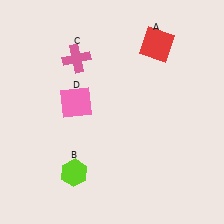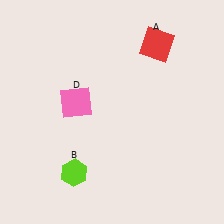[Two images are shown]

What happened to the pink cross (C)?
The pink cross (C) was removed in Image 2. It was in the top-left area of Image 1.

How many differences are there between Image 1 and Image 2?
There is 1 difference between the two images.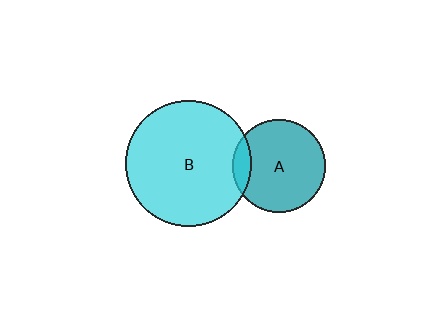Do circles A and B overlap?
Yes.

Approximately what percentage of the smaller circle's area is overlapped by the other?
Approximately 10%.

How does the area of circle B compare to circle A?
Approximately 1.8 times.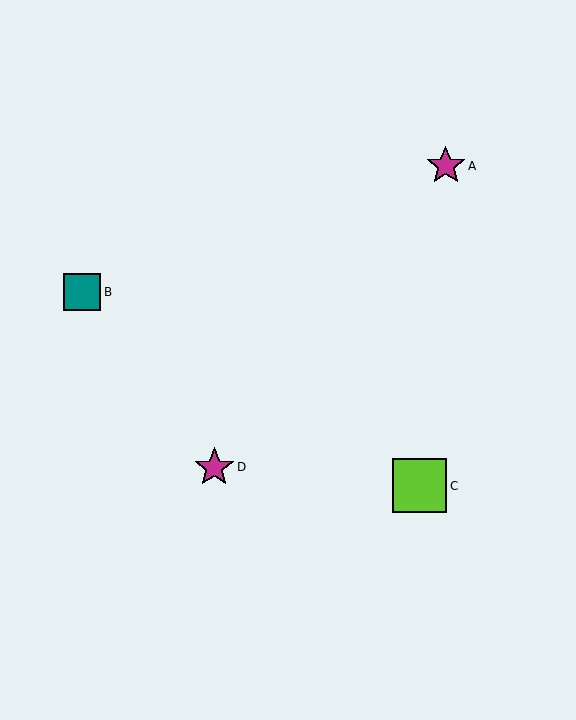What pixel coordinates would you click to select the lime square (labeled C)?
Click at (420, 486) to select the lime square C.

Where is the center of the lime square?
The center of the lime square is at (420, 486).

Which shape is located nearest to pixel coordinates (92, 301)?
The teal square (labeled B) at (82, 292) is nearest to that location.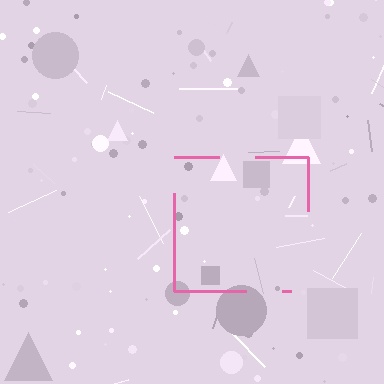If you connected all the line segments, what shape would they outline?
They would outline a square.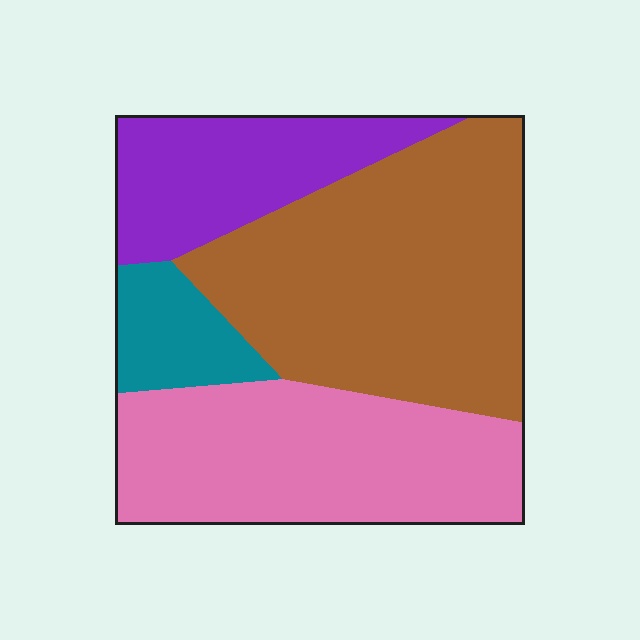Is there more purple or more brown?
Brown.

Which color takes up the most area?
Brown, at roughly 40%.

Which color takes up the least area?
Teal, at roughly 10%.